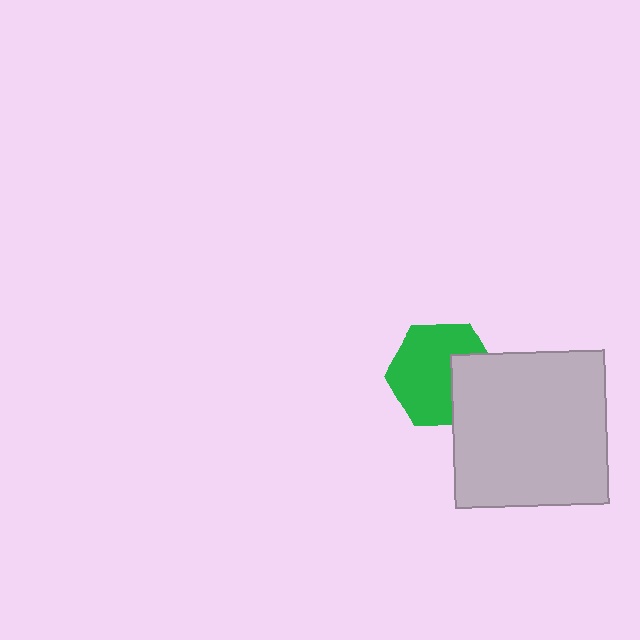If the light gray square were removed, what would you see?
You would see the complete green hexagon.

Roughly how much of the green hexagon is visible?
Most of it is visible (roughly 70%).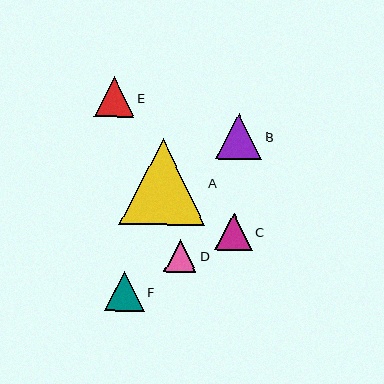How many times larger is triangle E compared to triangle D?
Triangle E is approximately 1.2 times the size of triangle D.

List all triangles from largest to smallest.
From largest to smallest: A, B, E, F, C, D.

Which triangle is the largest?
Triangle A is the largest with a size of approximately 86 pixels.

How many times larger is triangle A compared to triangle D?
Triangle A is approximately 2.6 times the size of triangle D.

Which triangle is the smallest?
Triangle D is the smallest with a size of approximately 33 pixels.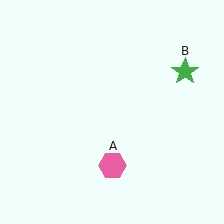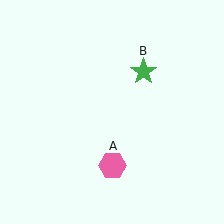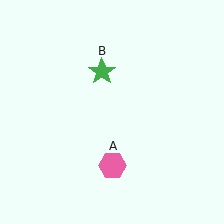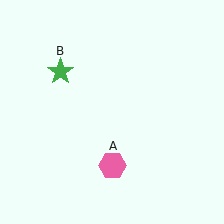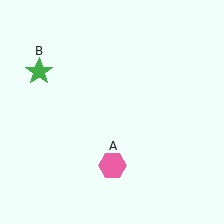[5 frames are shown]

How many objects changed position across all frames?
1 object changed position: green star (object B).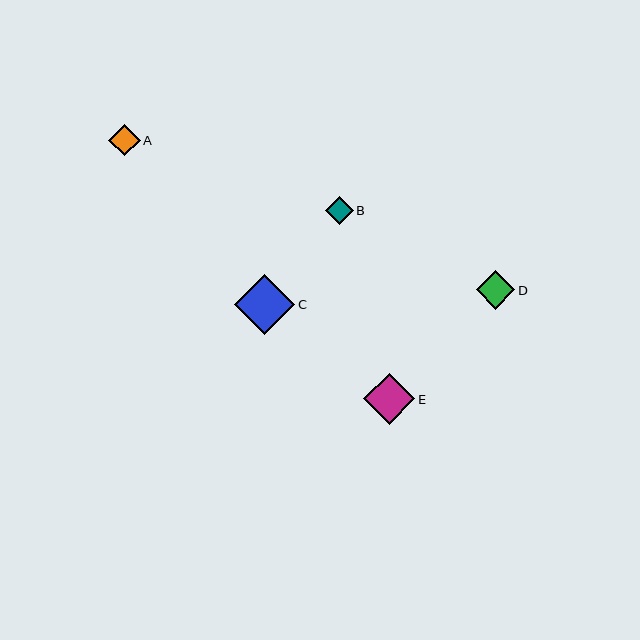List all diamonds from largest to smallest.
From largest to smallest: C, E, D, A, B.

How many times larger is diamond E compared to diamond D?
Diamond E is approximately 1.3 times the size of diamond D.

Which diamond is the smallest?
Diamond B is the smallest with a size of approximately 27 pixels.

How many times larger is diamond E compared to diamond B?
Diamond E is approximately 1.9 times the size of diamond B.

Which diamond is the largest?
Diamond C is the largest with a size of approximately 60 pixels.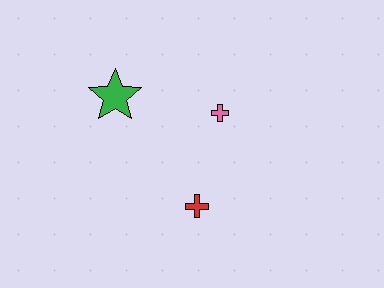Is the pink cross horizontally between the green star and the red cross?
No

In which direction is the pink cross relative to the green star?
The pink cross is to the right of the green star.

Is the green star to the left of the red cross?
Yes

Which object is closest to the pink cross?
The red cross is closest to the pink cross.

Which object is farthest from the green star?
The red cross is farthest from the green star.